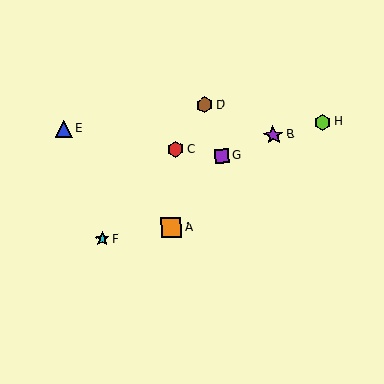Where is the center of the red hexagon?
The center of the red hexagon is at (176, 149).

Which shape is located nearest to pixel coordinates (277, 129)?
The purple star (labeled B) at (273, 135) is nearest to that location.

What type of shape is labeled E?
Shape E is a blue triangle.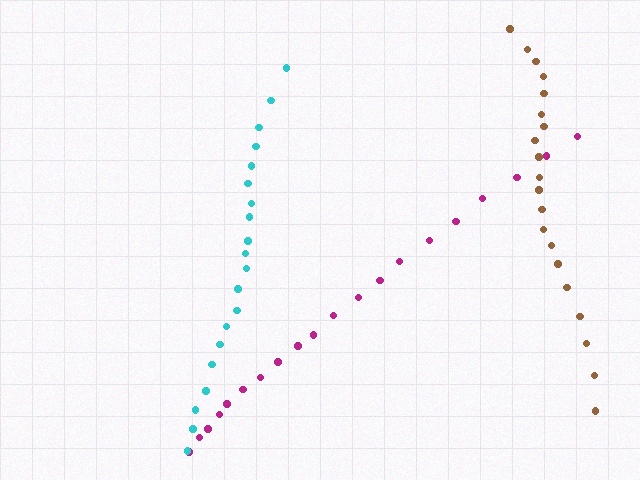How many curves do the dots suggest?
There are 3 distinct paths.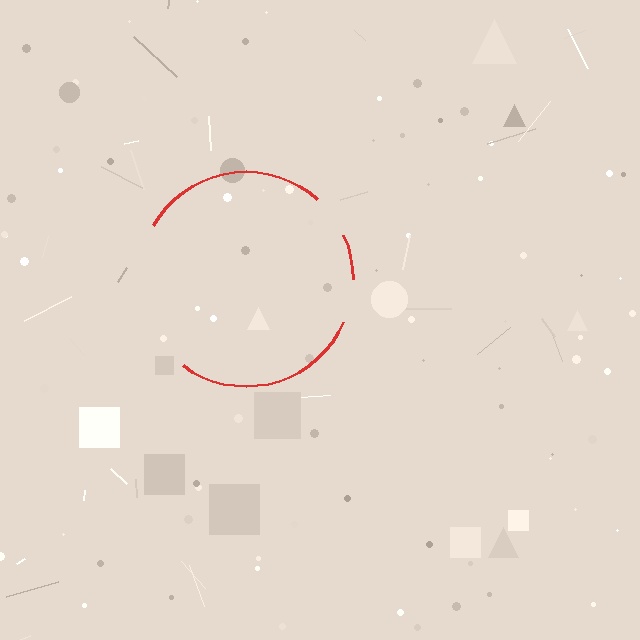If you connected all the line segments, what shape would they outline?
They would outline a circle.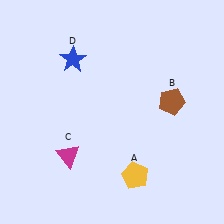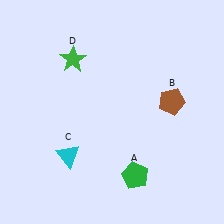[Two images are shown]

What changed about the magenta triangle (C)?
In Image 1, C is magenta. In Image 2, it changed to cyan.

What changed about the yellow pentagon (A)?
In Image 1, A is yellow. In Image 2, it changed to green.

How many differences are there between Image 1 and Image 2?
There are 3 differences between the two images.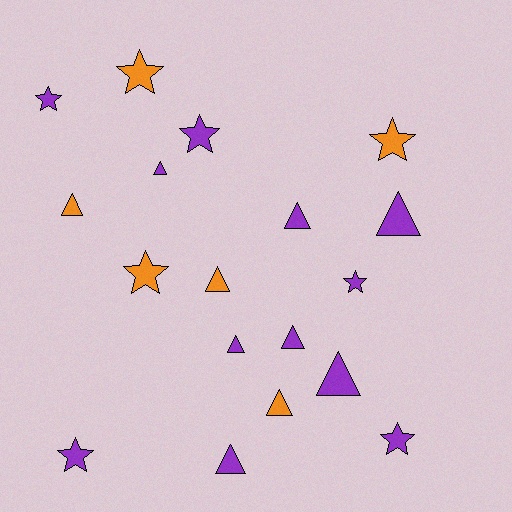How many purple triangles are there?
There are 7 purple triangles.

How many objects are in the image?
There are 18 objects.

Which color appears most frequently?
Purple, with 12 objects.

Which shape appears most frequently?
Triangle, with 10 objects.